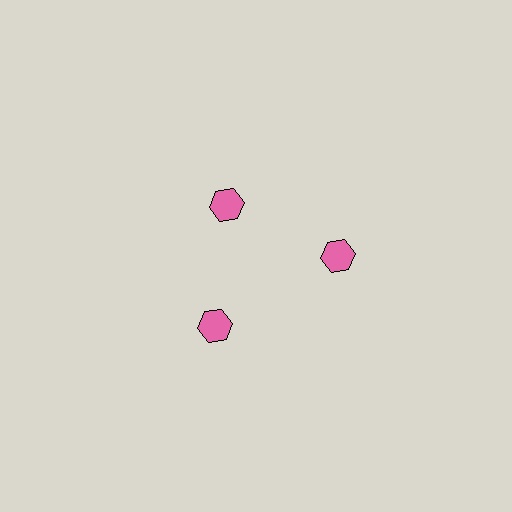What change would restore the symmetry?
The symmetry would be restored by moving it outward, back onto the ring so that all 3 hexagons sit at equal angles and equal distance from the center.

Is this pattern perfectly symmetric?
No. The 3 pink hexagons are arranged in a ring, but one element near the 11 o'clock position is pulled inward toward the center, breaking the 3-fold rotational symmetry.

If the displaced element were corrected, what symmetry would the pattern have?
It would have 3-fold rotational symmetry — the pattern would map onto itself every 120 degrees.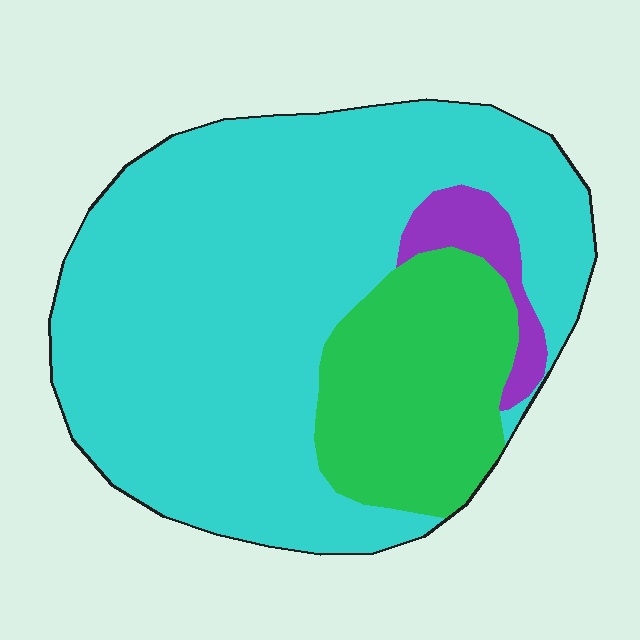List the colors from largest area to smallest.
From largest to smallest: cyan, green, purple.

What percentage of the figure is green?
Green takes up between a sixth and a third of the figure.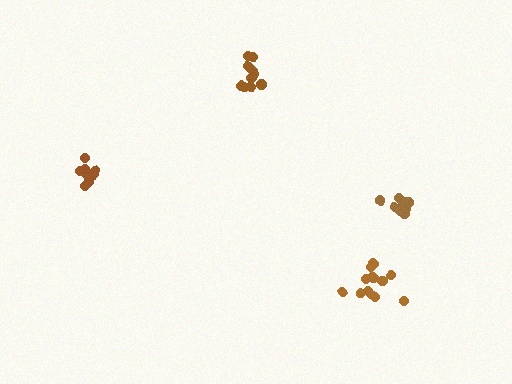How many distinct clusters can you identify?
There are 4 distinct clusters.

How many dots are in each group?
Group 1: 12 dots, Group 2: 8 dots, Group 3: 13 dots, Group 4: 9 dots (42 total).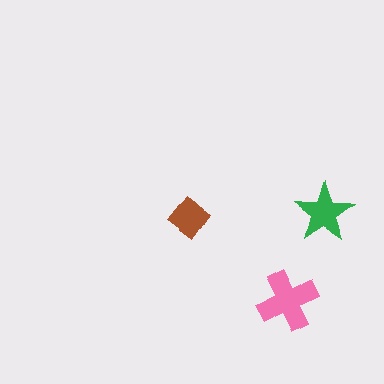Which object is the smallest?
The brown diamond.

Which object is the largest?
The pink cross.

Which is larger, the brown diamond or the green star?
The green star.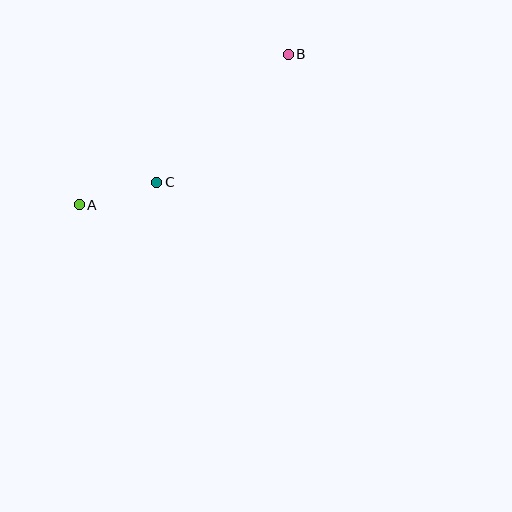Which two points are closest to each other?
Points A and C are closest to each other.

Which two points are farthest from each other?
Points A and B are farthest from each other.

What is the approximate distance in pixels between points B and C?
The distance between B and C is approximately 184 pixels.